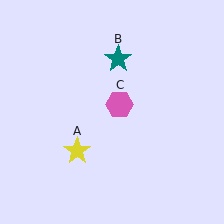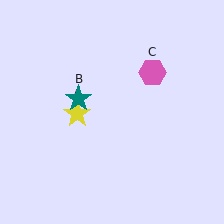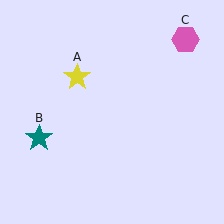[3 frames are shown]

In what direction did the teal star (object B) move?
The teal star (object B) moved down and to the left.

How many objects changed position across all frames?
3 objects changed position: yellow star (object A), teal star (object B), pink hexagon (object C).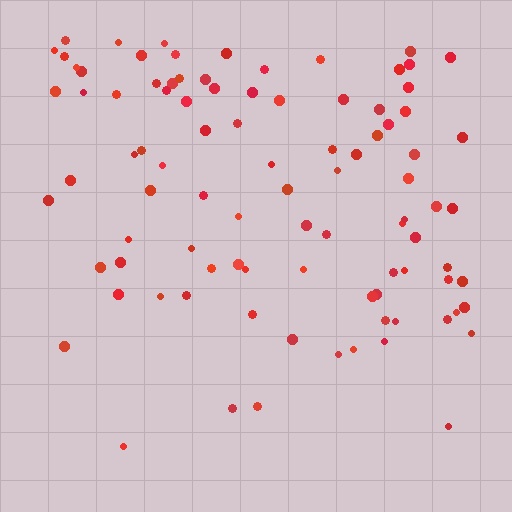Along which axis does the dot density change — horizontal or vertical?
Vertical.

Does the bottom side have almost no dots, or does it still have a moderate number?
Still a moderate number, just noticeably fewer than the top.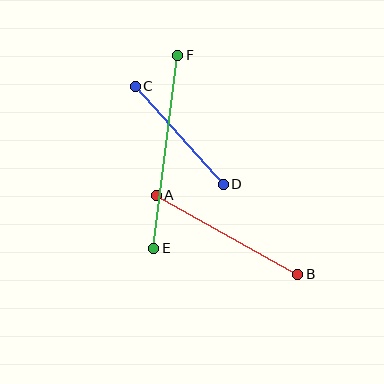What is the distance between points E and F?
The distance is approximately 194 pixels.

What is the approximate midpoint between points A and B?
The midpoint is at approximately (227, 235) pixels.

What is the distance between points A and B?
The distance is approximately 162 pixels.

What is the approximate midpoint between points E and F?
The midpoint is at approximately (166, 152) pixels.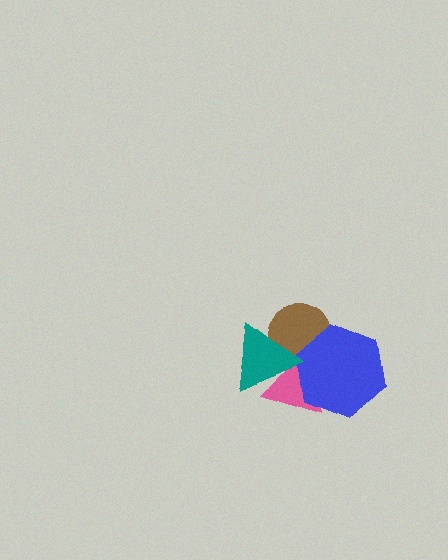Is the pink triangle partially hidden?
Yes, it is partially covered by another shape.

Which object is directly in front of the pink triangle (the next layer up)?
The blue hexagon is directly in front of the pink triangle.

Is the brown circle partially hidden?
Yes, it is partially covered by another shape.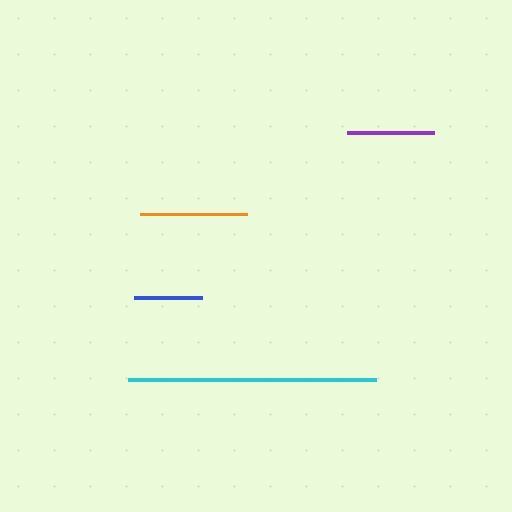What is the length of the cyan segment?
The cyan segment is approximately 247 pixels long.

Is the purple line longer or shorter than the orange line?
The orange line is longer than the purple line.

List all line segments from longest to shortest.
From longest to shortest: cyan, orange, purple, blue.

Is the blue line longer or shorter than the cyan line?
The cyan line is longer than the blue line.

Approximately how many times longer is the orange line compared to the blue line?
The orange line is approximately 1.6 times the length of the blue line.